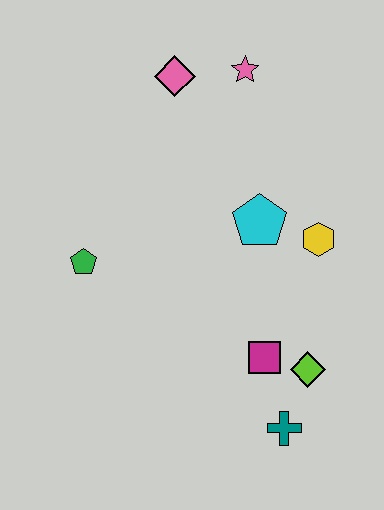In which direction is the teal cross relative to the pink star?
The teal cross is below the pink star.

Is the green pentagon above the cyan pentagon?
No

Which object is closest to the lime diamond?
The magenta square is closest to the lime diamond.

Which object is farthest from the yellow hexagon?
The green pentagon is farthest from the yellow hexagon.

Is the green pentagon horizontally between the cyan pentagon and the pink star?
No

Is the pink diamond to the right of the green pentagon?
Yes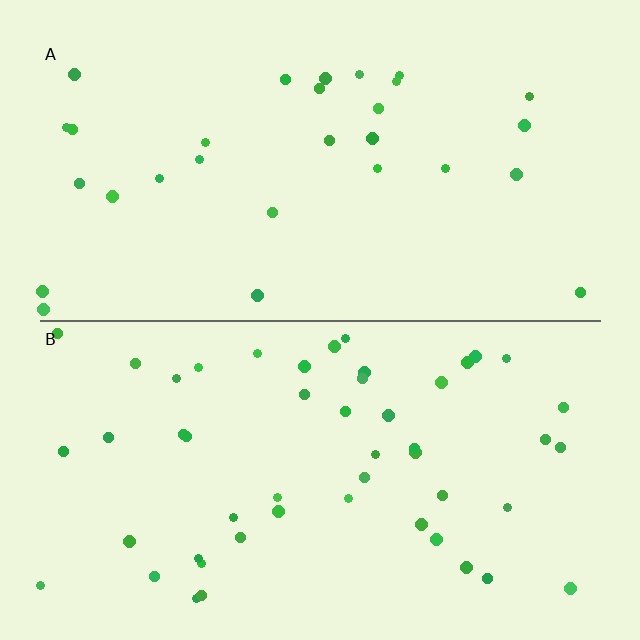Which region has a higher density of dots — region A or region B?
B (the bottom).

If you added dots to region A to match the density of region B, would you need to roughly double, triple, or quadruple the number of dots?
Approximately double.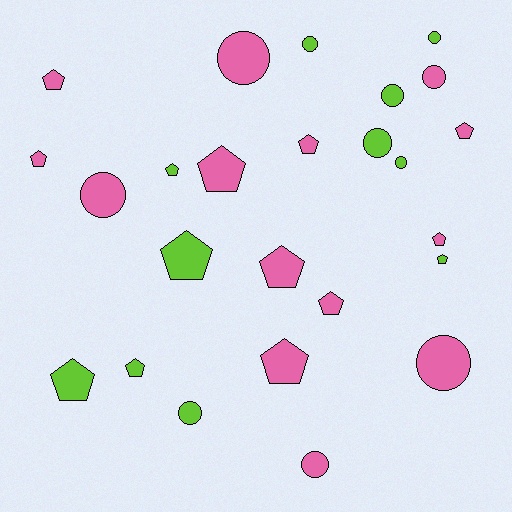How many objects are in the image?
There are 25 objects.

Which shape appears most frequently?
Pentagon, with 14 objects.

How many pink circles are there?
There are 5 pink circles.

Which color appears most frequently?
Pink, with 14 objects.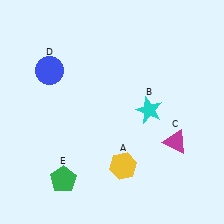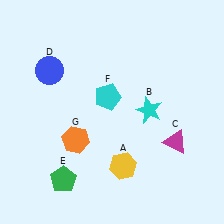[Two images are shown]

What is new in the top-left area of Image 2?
A cyan pentagon (F) was added in the top-left area of Image 2.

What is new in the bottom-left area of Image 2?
An orange hexagon (G) was added in the bottom-left area of Image 2.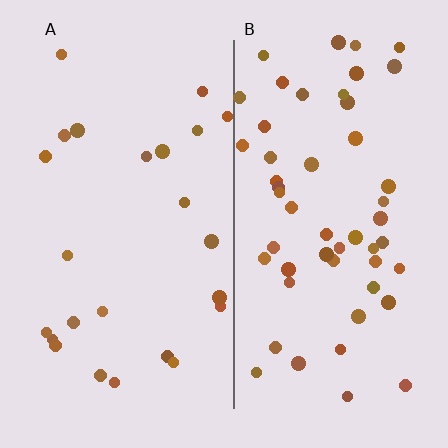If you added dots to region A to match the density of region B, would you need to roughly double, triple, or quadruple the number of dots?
Approximately double.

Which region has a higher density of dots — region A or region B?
B (the right).